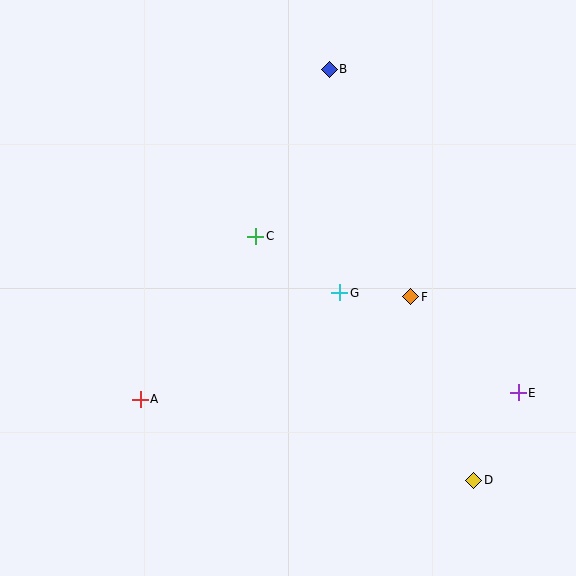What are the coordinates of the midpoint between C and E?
The midpoint between C and E is at (387, 314).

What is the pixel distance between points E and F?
The distance between E and F is 144 pixels.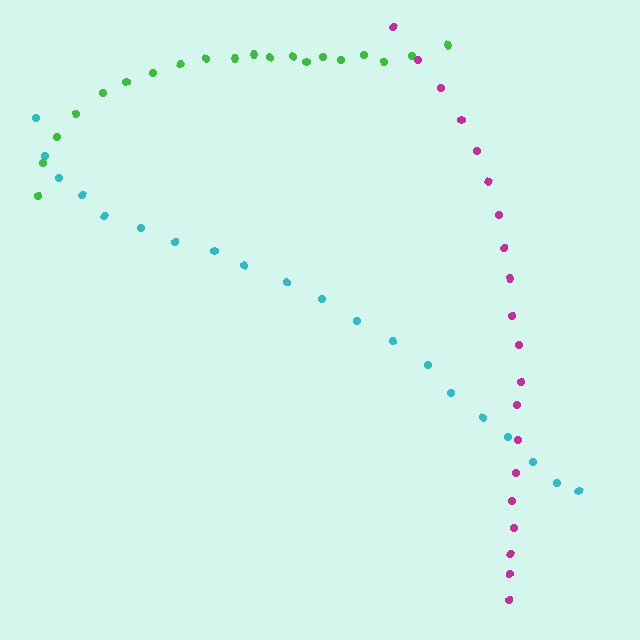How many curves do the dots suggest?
There are 3 distinct paths.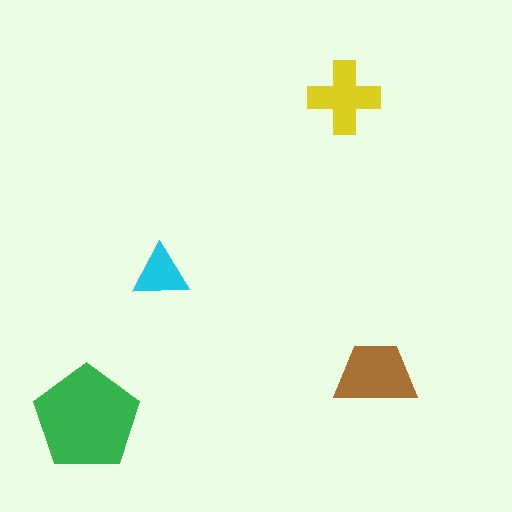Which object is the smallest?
The cyan triangle.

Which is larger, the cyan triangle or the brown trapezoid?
The brown trapezoid.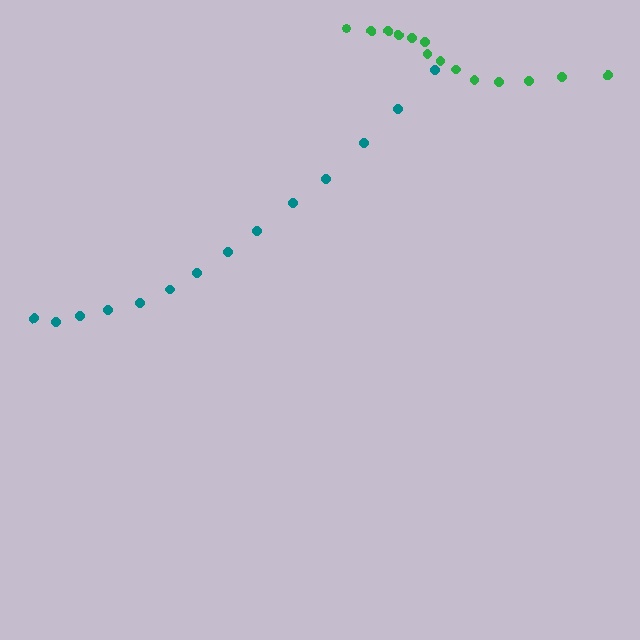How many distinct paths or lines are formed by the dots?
There are 2 distinct paths.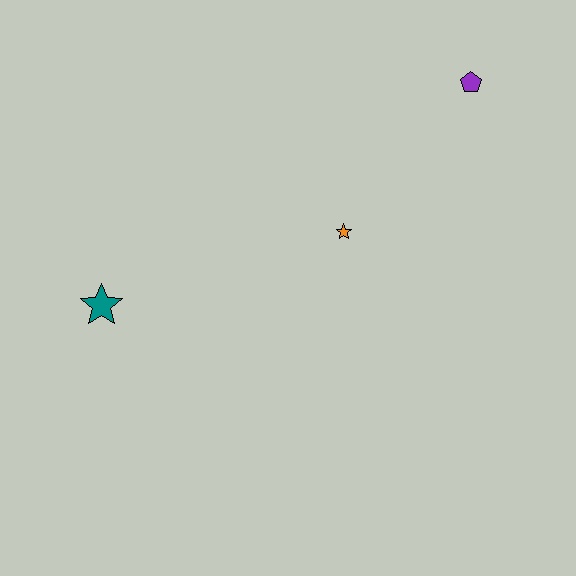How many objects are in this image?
There are 3 objects.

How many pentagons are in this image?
There is 1 pentagon.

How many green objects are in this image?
There are no green objects.